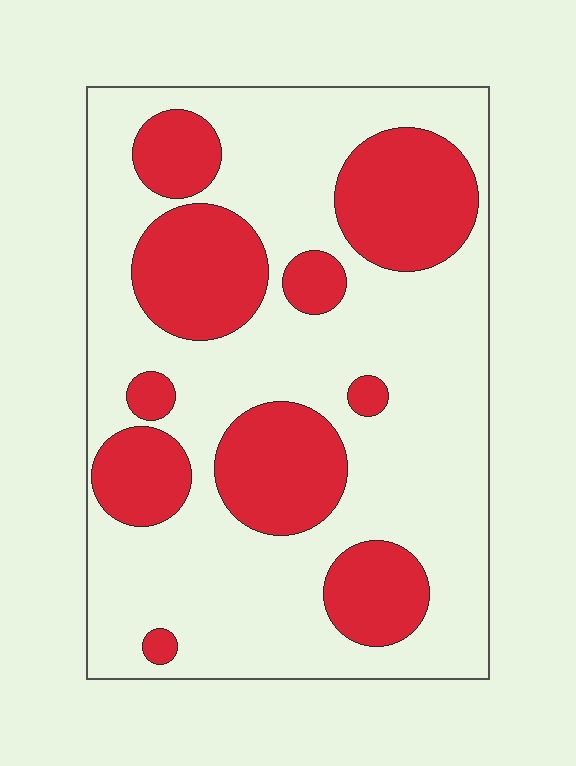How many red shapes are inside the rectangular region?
10.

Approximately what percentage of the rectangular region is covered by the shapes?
Approximately 30%.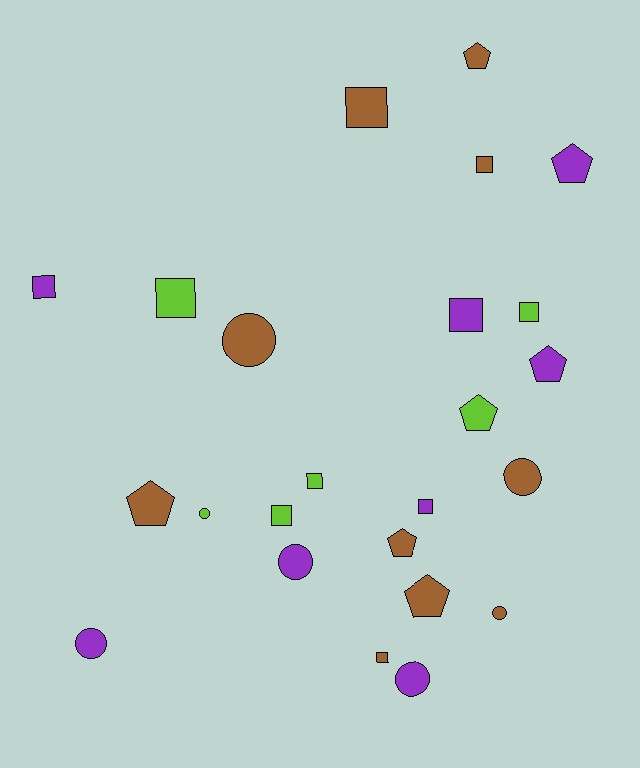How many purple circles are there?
There are 3 purple circles.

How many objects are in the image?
There are 24 objects.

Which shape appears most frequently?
Square, with 10 objects.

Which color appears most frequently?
Brown, with 10 objects.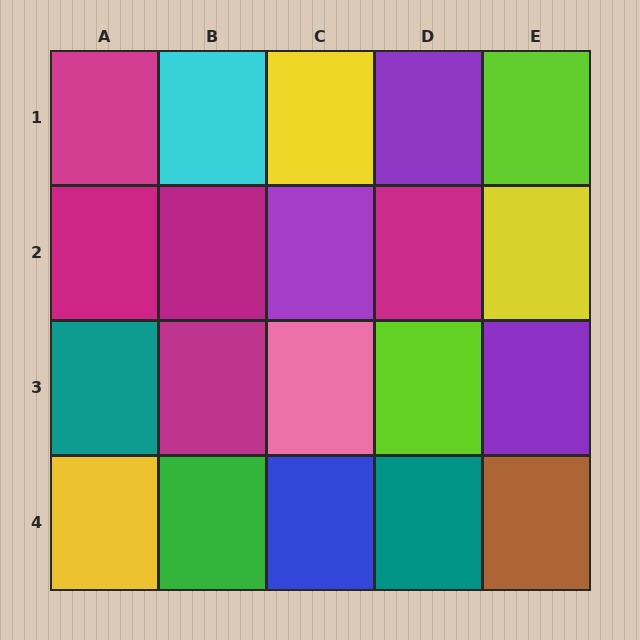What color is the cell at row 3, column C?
Pink.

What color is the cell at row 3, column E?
Purple.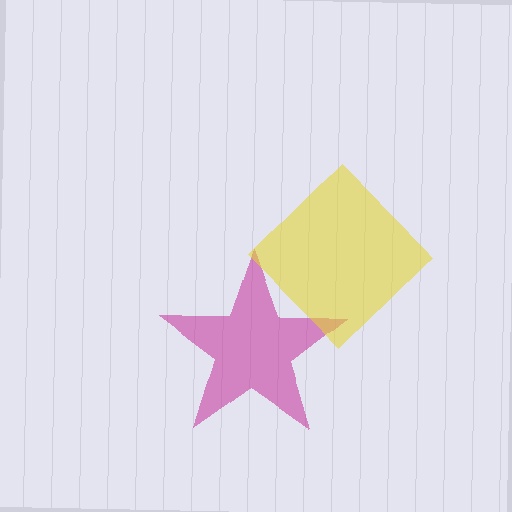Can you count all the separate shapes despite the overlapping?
Yes, there are 2 separate shapes.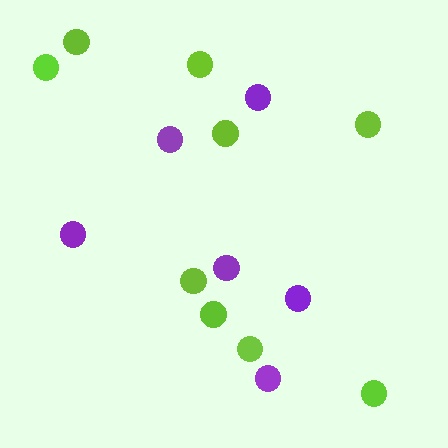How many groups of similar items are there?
There are 2 groups: one group of lime circles (9) and one group of purple circles (6).